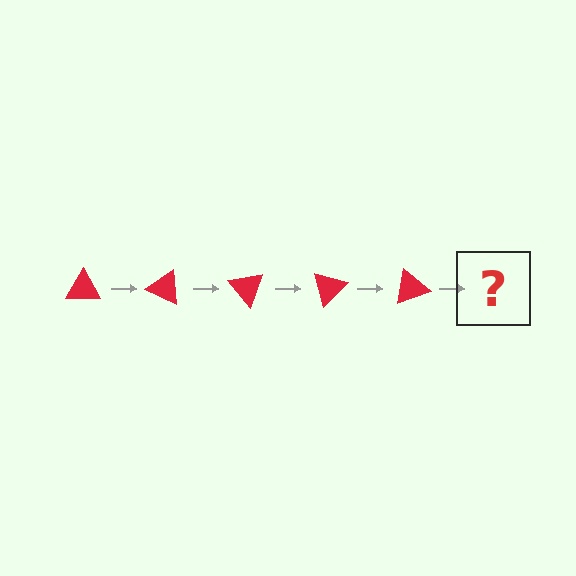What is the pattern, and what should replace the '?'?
The pattern is that the triangle rotates 25 degrees each step. The '?' should be a red triangle rotated 125 degrees.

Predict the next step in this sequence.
The next step is a red triangle rotated 125 degrees.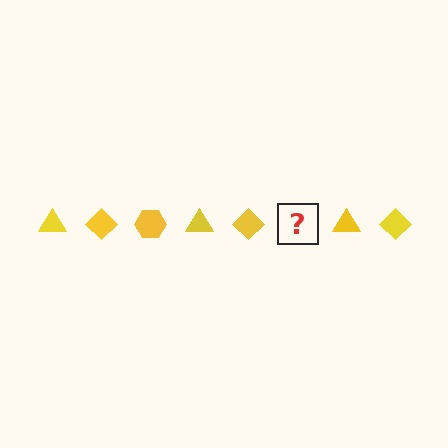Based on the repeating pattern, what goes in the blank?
The blank should be a yellow hexagon.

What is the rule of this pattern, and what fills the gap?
The rule is that the pattern cycles through triangle, diamond, hexagon shapes in yellow. The gap should be filled with a yellow hexagon.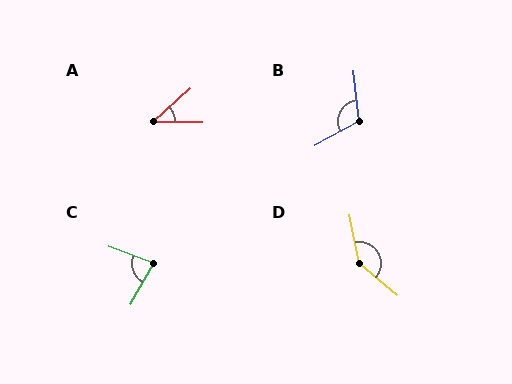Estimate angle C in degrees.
Approximately 81 degrees.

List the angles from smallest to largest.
A (42°), C (81°), B (112°), D (141°).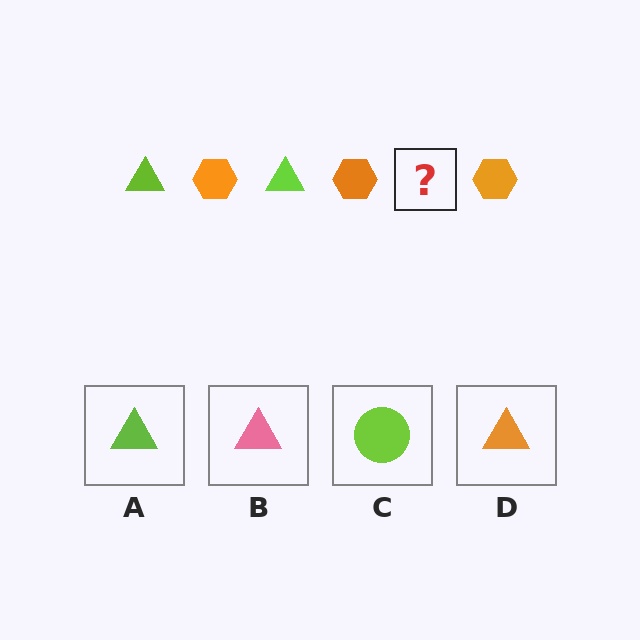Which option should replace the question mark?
Option A.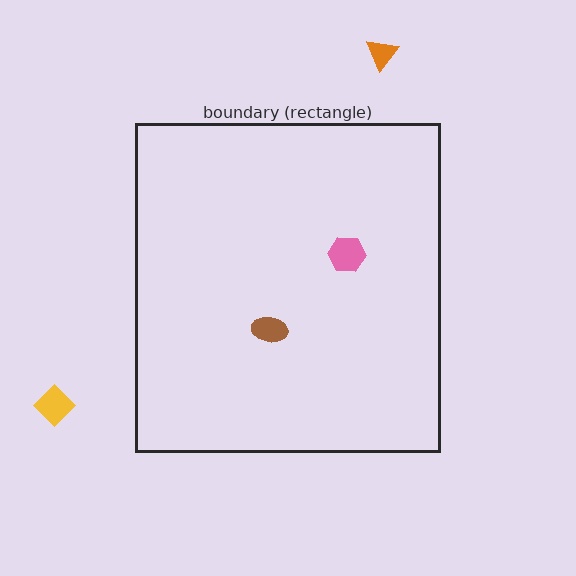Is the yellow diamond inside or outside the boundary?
Outside.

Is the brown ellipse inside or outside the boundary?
Inside.